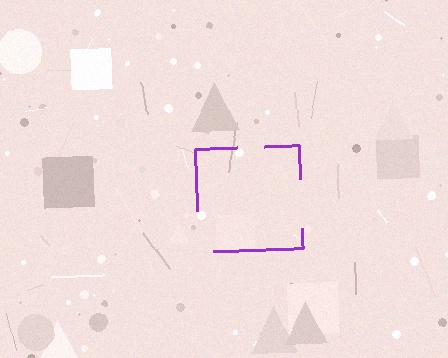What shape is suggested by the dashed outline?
The dashed outline suggests a square.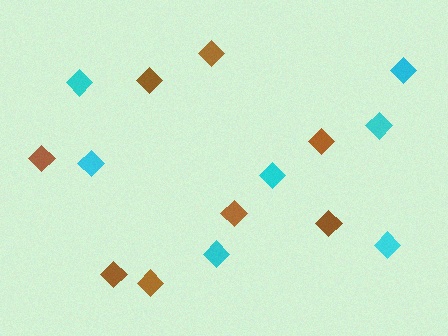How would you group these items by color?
There are 2 groups: one group of brown diamonds (8) and one group of cyan diamonds (7).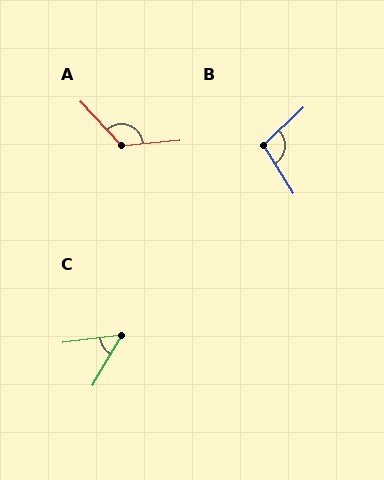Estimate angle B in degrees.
Approximately 101 degrees.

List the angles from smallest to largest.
C (53°), B (101°), A (127°).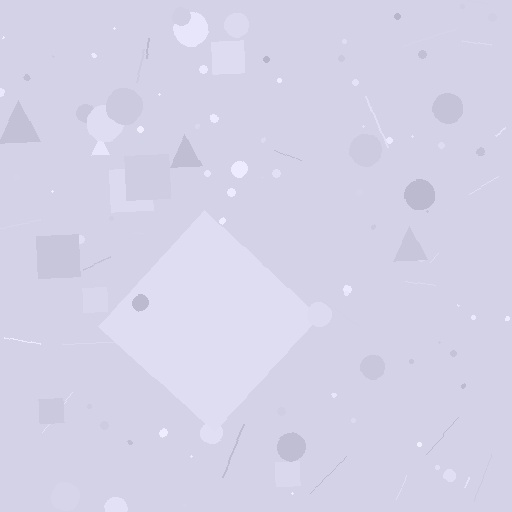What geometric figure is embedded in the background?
A diamond is embedded in the background.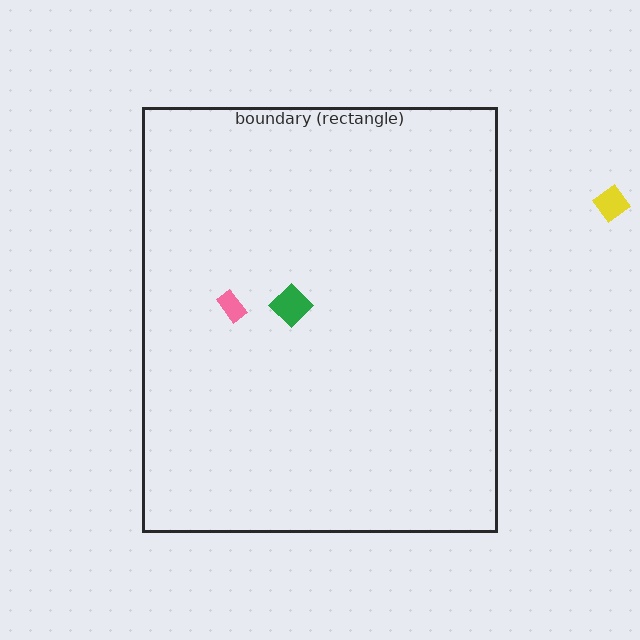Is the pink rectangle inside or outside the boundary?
Inside.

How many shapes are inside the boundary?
2 inside, 1 outside.